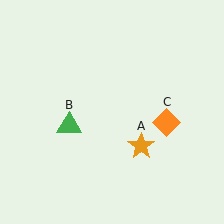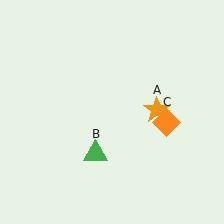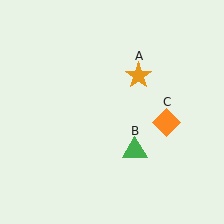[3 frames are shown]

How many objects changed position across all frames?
2 objects changed position: orange star (object A), green triangle (object B).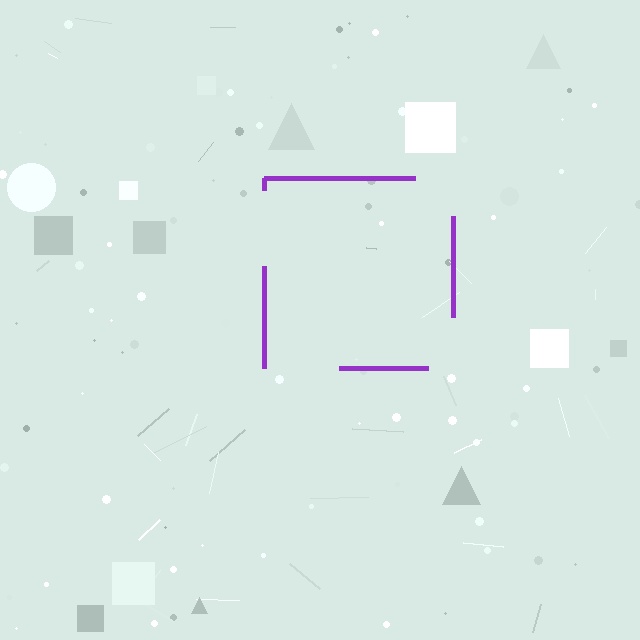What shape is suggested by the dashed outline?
The dashed outline suggests a square.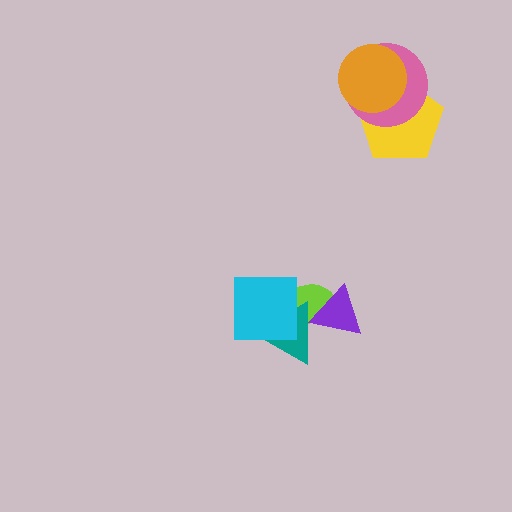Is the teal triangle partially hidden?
Yes, it is partially covered by another shape.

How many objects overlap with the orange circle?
2 objects overlap with the orange circle.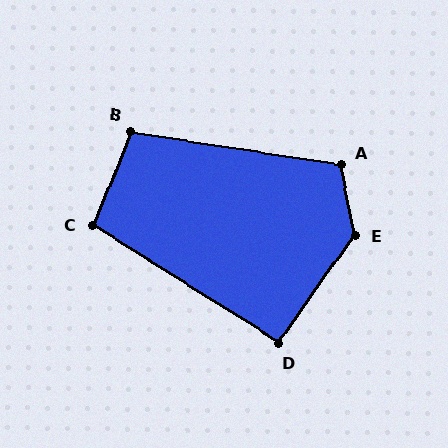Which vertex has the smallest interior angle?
D, at approximately 93 degrees.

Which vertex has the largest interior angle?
E, at approximately 134 degrees.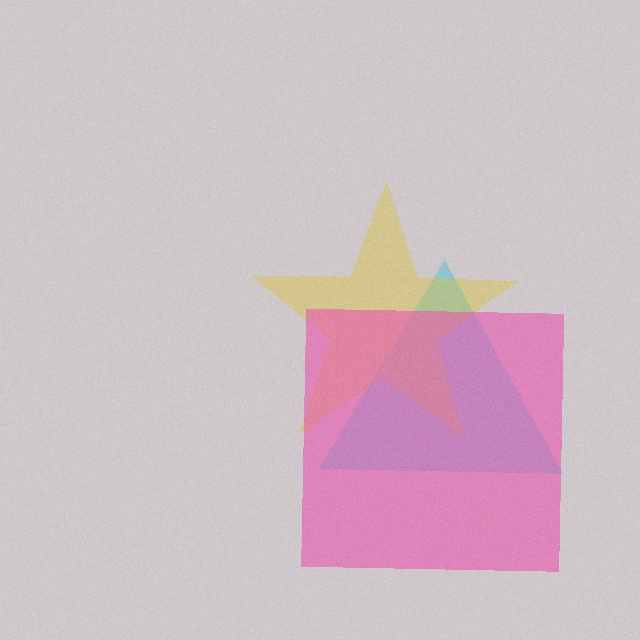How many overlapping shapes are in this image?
There are 3 overlapping shapes in the image.